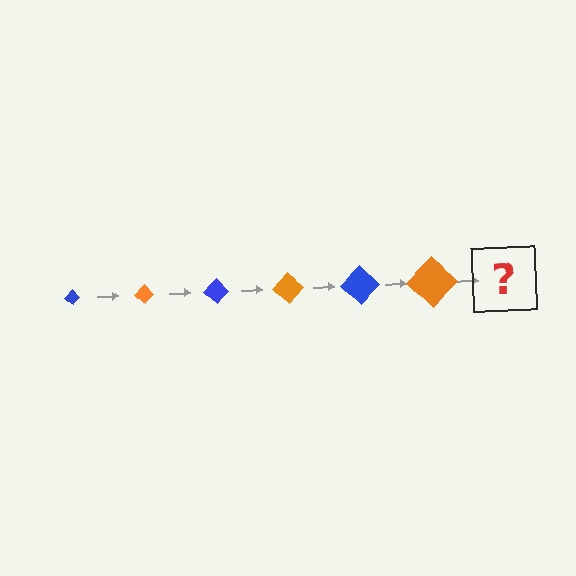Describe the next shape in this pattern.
It should be a blue diamond, larger than the previous one.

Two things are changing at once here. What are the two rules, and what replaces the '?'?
The two rules are that the diamond grows larger each step and the color cycles through blue and orange. The '?' should be a blue diamond, larger than the previous one.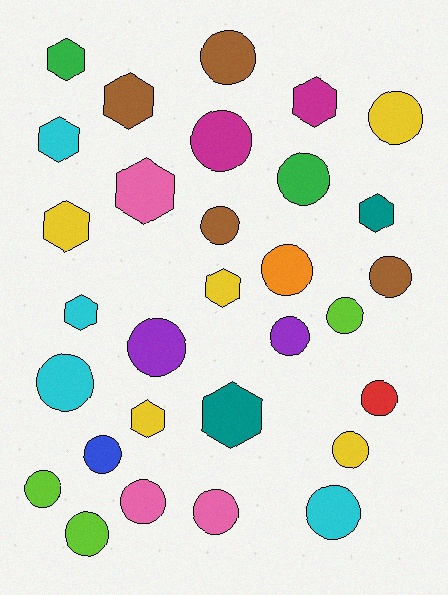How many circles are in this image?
There are 19 circles.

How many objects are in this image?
There are 30 objects.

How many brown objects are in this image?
There are 4 brown objects.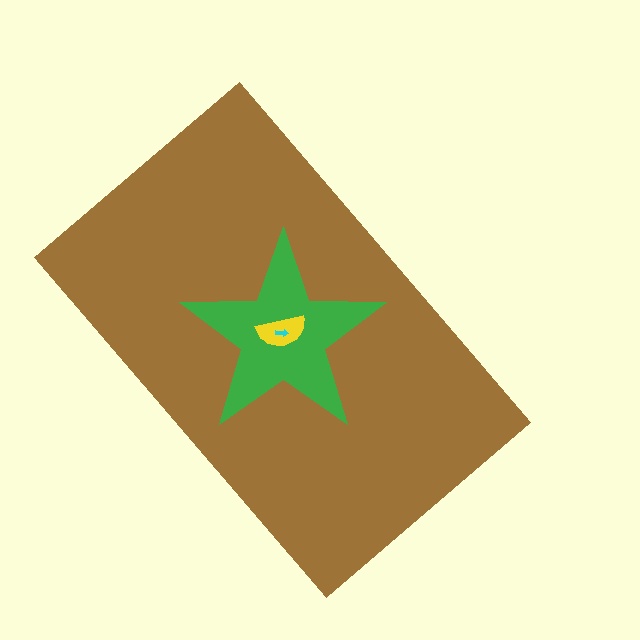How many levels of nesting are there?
4.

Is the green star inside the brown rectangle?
Yes.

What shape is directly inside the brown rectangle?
The green star.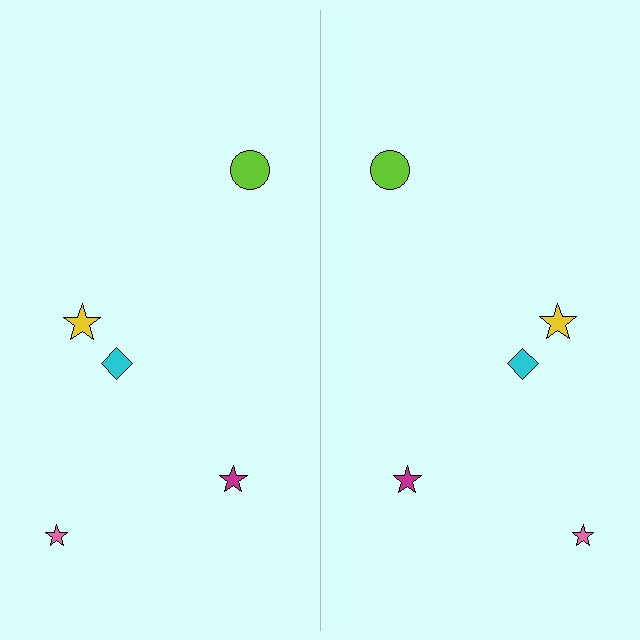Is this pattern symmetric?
Yes, this pattern has bilateral (reflection) symmetry.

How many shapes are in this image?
There are 10 shapes in this image.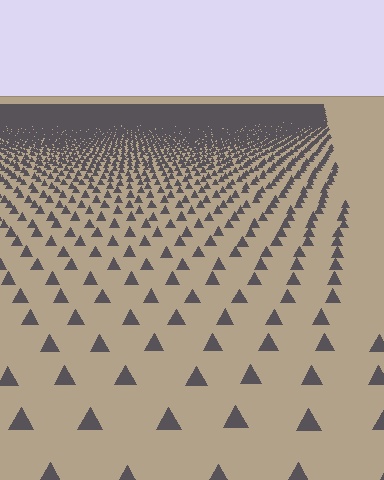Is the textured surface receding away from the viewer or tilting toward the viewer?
The surface is receding away from the viewer. Texture elements get smaller and denser toward the top.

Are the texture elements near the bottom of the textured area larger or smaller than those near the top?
Larger. Near the bottom, elements are closer to the viewer and appear at a bigger on-screen size.